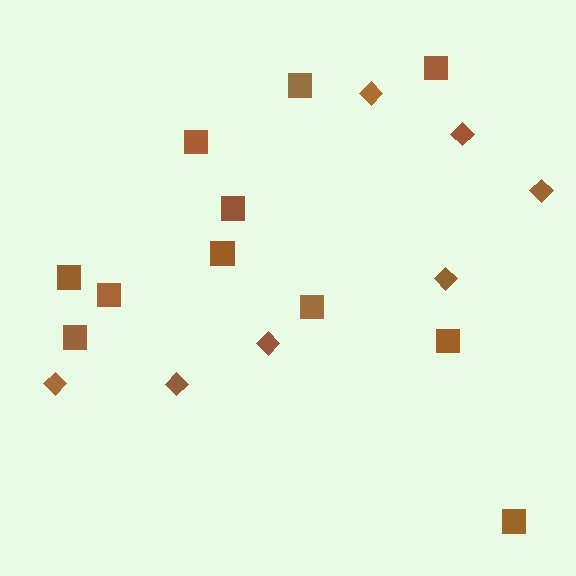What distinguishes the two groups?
There are 2 groups: one group of diamonds (7) and one group of squares (11).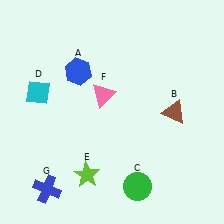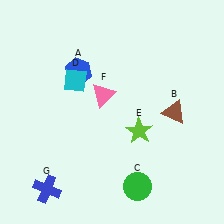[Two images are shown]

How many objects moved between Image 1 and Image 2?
2 objects moved between the two images.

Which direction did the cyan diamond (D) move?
The cyan diamond (D) moved right.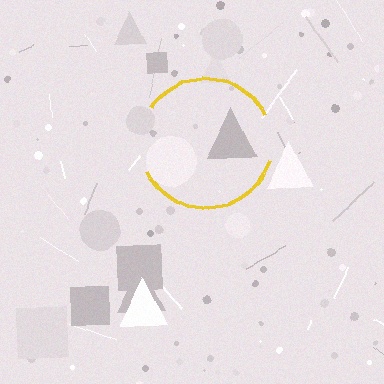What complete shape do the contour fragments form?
The contour fragments form a circle.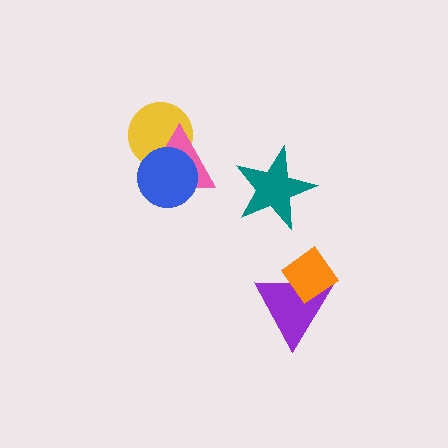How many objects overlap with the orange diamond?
1 object overlaps with the orange diamond.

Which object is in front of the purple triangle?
The orange diamond is in front of the purple triangle.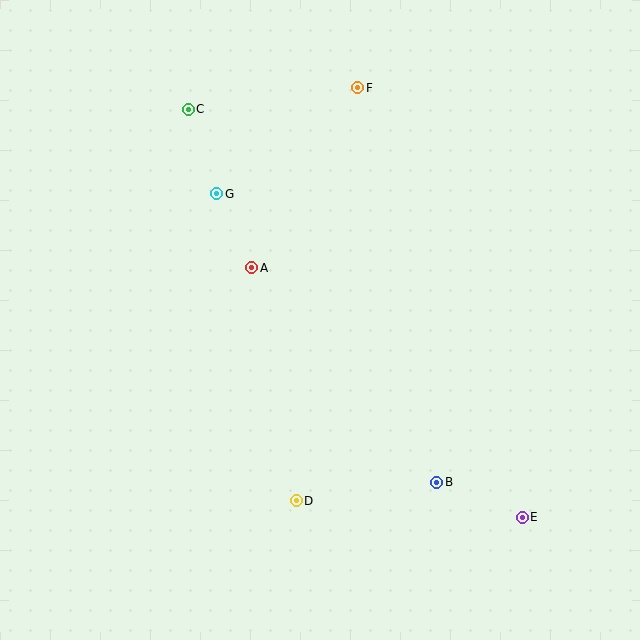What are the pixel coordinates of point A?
Point A is at (252, 268).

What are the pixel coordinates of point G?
Point G is at (217, 194).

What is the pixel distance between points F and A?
The distance between F and A is 209 pixels.